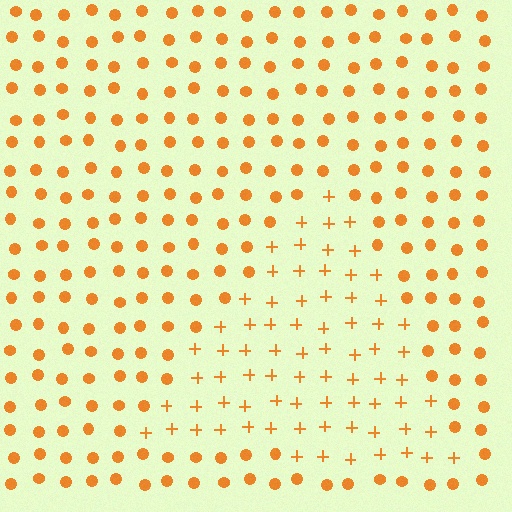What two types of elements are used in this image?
The image uses plus signs inside the triangle region and circles outside it.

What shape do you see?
I see a triangle.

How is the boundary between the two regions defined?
The boundary is defined by a change in element shape: plus signs inside vs. circles outside. All elements share the same color and spacing.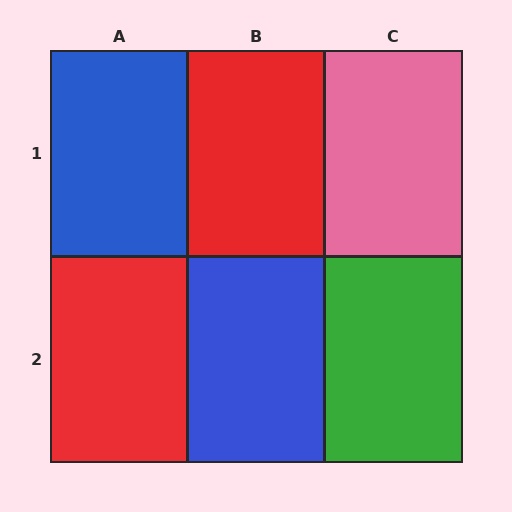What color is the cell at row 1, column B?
Red.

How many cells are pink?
1 cell is pink.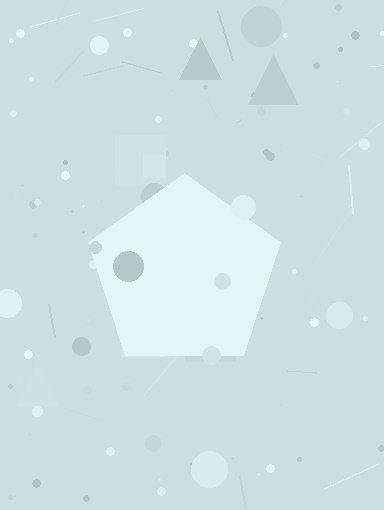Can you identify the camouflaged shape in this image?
The camouflaged shape is a pentagon.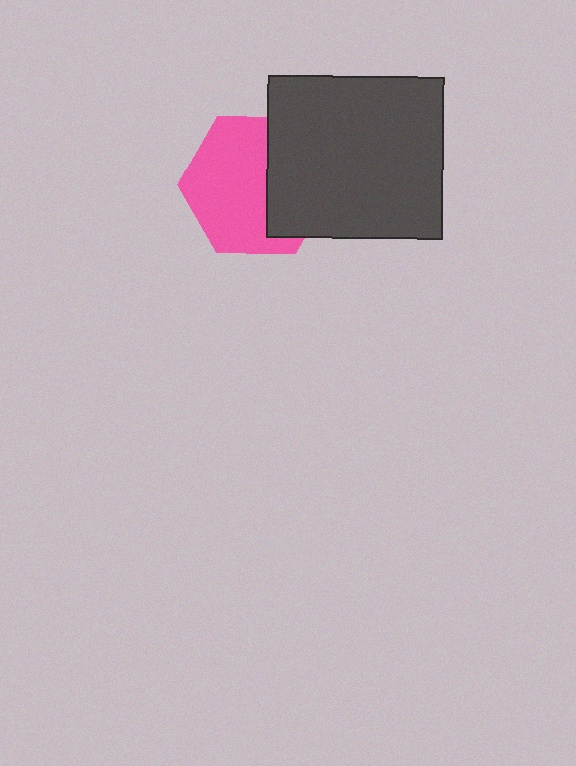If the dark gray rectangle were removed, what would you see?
You would see the complete pink hexagon.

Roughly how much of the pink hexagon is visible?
About half of it is visible (roughly 61%).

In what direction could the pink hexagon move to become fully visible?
The pink hexagon could move left. That would shift it out from behind the dark gray rectangle entirely.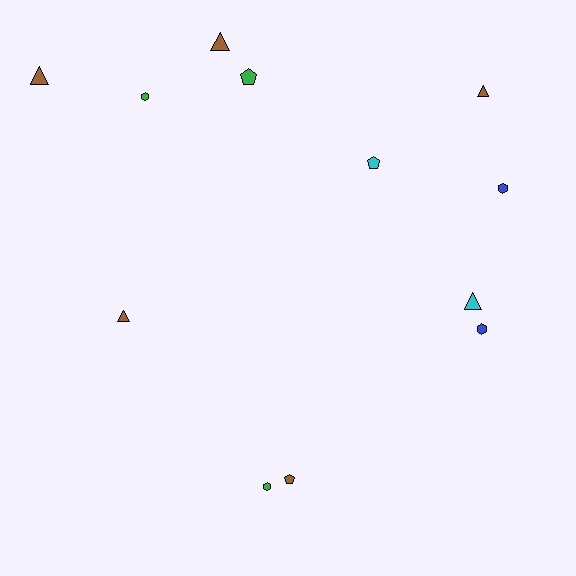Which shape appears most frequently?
Triangle, with 5 objects.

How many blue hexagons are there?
There are 2 blue hexagons.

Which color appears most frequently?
Brown, with 5 objects.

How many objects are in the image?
There are 12 objects.